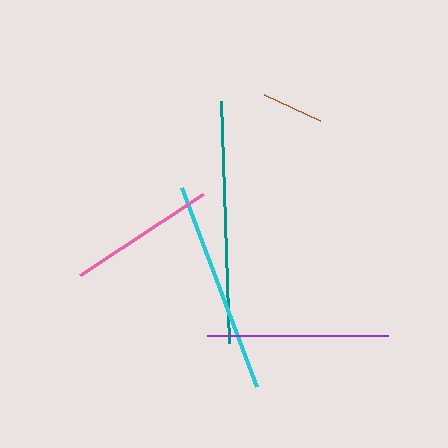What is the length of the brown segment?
The brown segment is approximately 61 pixels long.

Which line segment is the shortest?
The brown line is the shortest at approximately 61 pixels.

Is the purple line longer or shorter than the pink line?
The purple line is longer than the pink line.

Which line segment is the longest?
The teal line is the longest at approximately 242 pixels.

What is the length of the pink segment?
The pink segment is approximately 147 pixels long.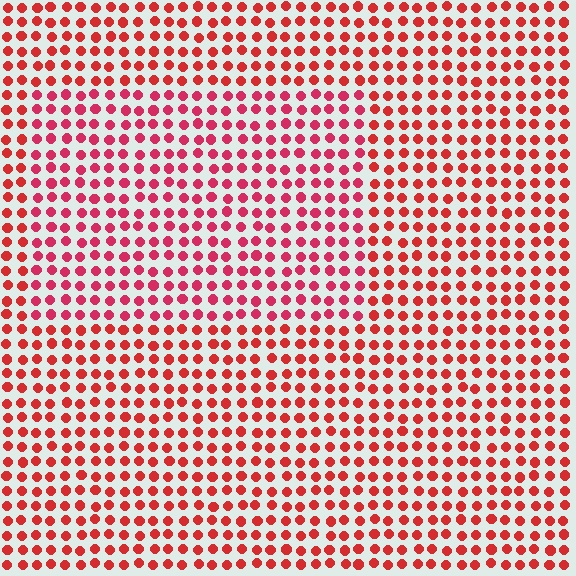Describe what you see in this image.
The image is filled with small red elements in a uniform arrangement. A rectangle-shaped region is visible where the elements are tinted to a slightly different hue, forming a subtle color boundary.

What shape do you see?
I see a rectangle.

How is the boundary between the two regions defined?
The boundary is defined purely by a slight shift in hue (about 18 degrees). Spacing, size, and orientation are identical on both sides.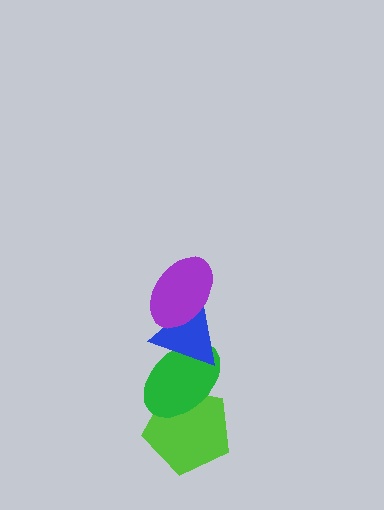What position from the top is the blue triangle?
The blue triangle is 2nd from the top.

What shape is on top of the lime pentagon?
The green ellipse is on top of the lime pentagon.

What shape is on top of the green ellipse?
The blue triangle is on top of the green ellipse.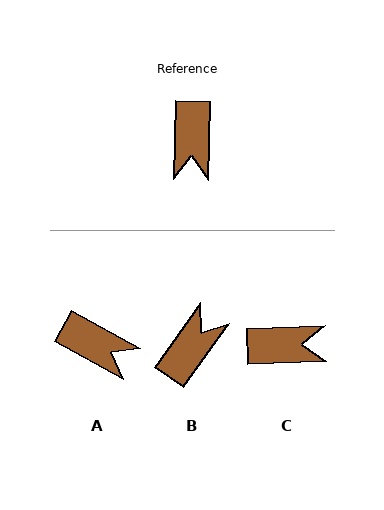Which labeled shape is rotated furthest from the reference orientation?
B, about 146 degrees away.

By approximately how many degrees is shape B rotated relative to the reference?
Approximately 146 degrees counter-clockwise.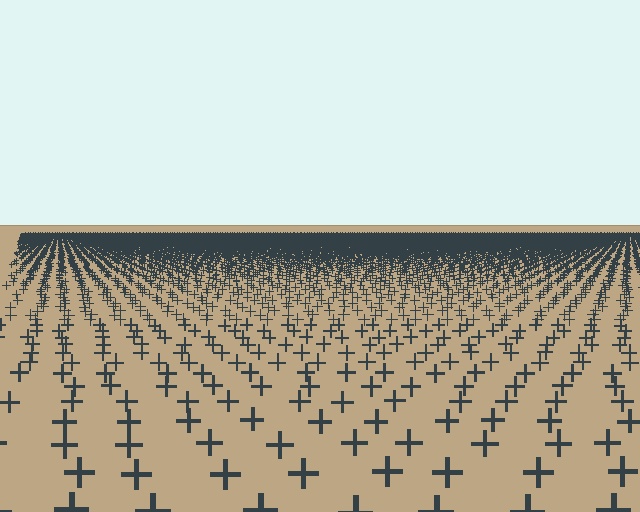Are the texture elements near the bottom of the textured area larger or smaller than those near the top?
Larger. Near the bottom, elements are closer to the viewer and appear at a bigger on-screen size.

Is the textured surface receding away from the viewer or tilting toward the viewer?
The surface is receding away from the viewer. Texture elements get smaller and denser toward the top.